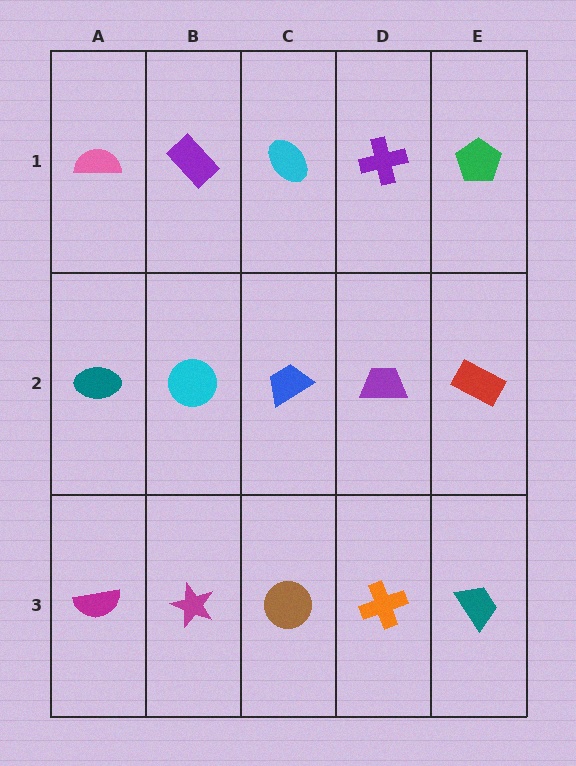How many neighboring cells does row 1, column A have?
2.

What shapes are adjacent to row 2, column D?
A purple cross (row 1, column D), an orange cross (row 3, column D), a blue trapezoid (row 2, column C), a red rectangle (row 2, column E).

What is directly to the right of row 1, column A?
A purple rectangle.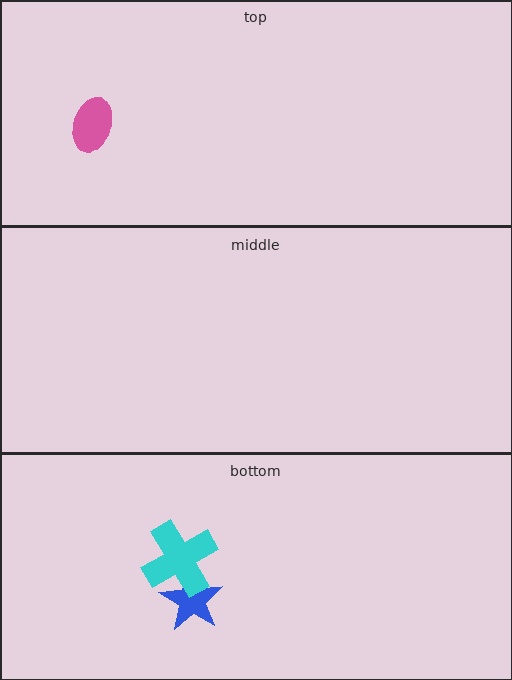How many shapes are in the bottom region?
2.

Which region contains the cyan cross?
The bottom region.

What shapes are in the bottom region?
The blue star, the cyan cross.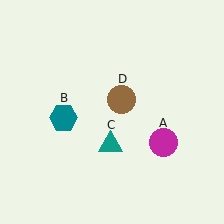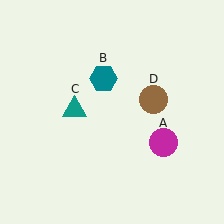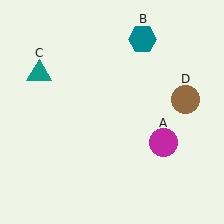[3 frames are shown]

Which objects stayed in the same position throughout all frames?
Magenta circle (object A) remained stationary.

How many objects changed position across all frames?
3 objects changed position: teal hexagon (object B), teal triangle (object C), brown circle (object D).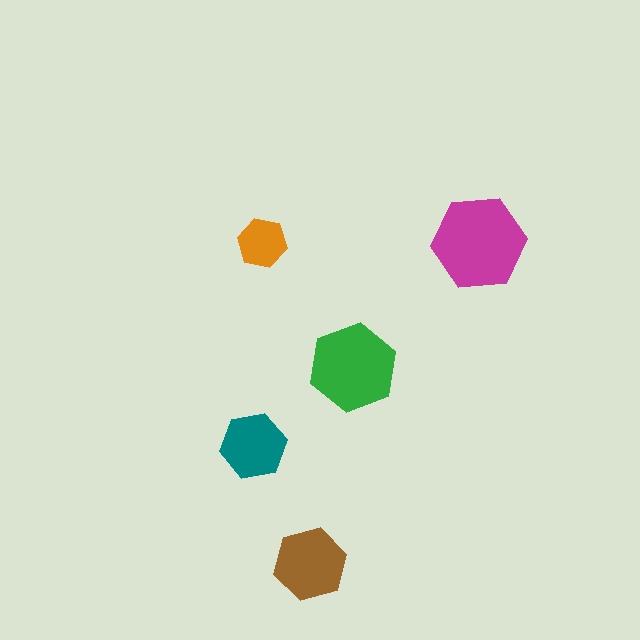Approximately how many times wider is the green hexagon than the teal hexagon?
About 1.5 times wider.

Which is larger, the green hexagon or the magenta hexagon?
The magenta one.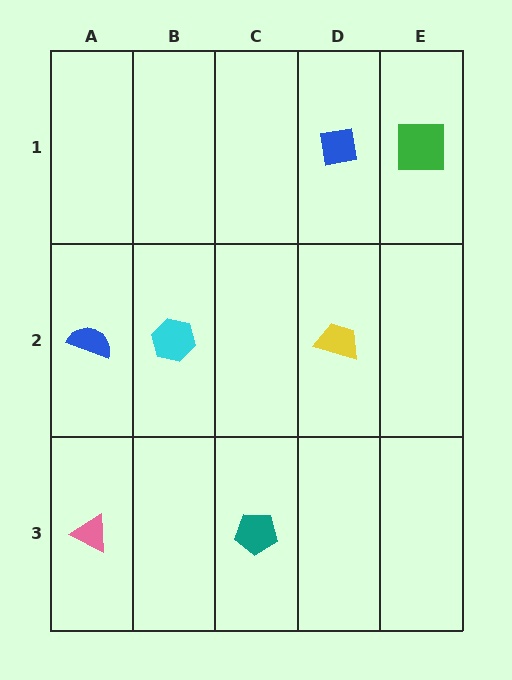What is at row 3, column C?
A teal pentagon.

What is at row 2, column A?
A blue semicircle.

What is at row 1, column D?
A blue square.